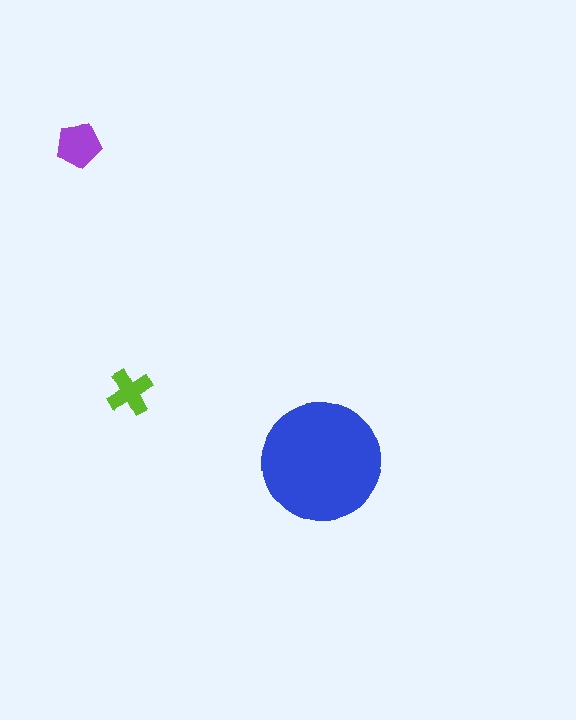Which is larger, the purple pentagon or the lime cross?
The purple pentagon.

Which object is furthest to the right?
The blue circle is rightmost.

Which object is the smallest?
The lime cross.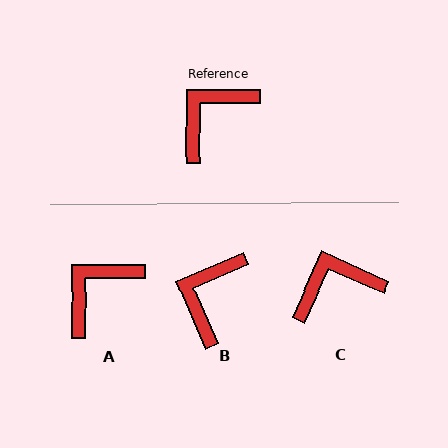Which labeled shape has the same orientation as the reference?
A.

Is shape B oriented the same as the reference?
No, it is off by about 23 degrees.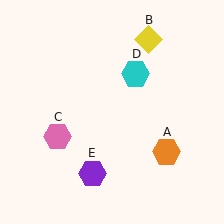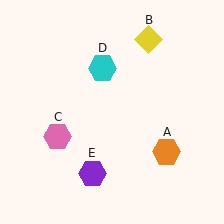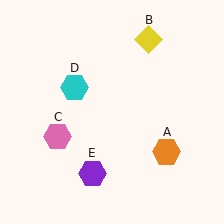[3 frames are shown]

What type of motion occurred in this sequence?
The cyan hexagon (object D) rotated counterclockwise around the center of the scene.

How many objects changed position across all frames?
1 object changed position: cyan hexagon (object D).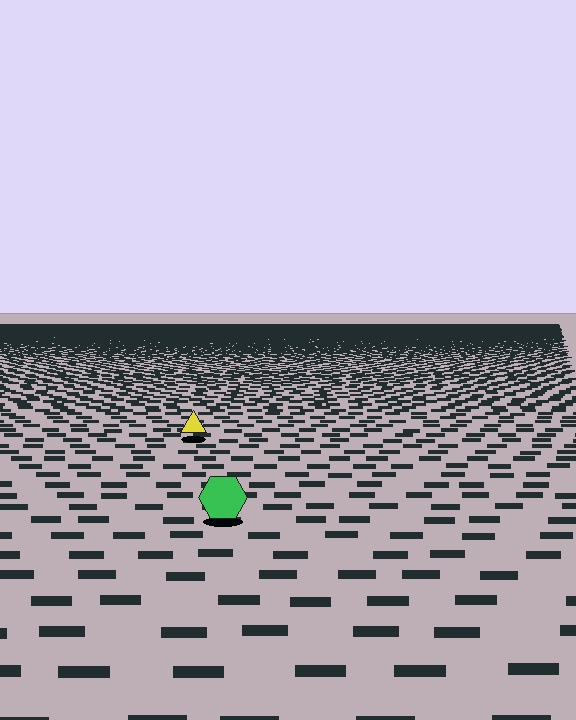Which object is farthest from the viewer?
The yellow triangle is farthest from the viewer. It appears smaller and the ground texture around it is denser.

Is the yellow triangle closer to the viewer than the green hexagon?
No. The green hexagon is closer — you can tell from the texture gradient: the ground texture is coarser near it.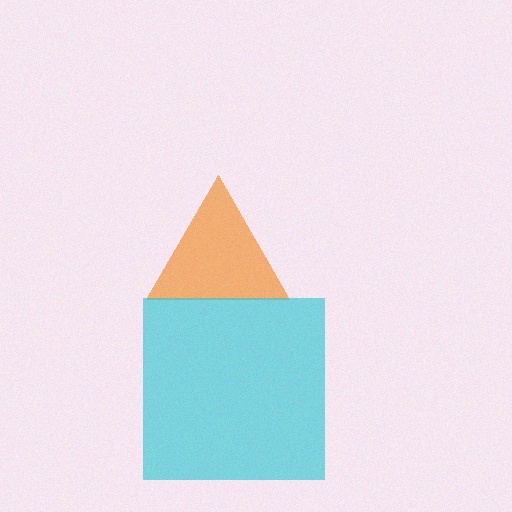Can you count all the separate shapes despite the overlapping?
Yes, there are 2 separate shapes.